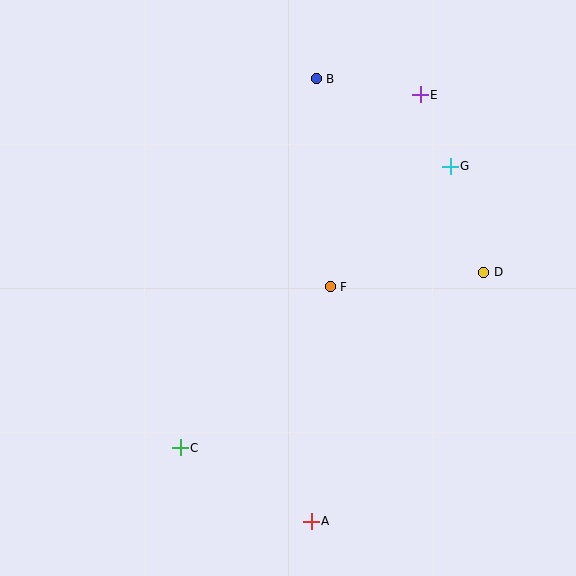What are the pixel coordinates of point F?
Point F is at (330, 287).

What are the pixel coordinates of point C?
Point C is at (180, 448).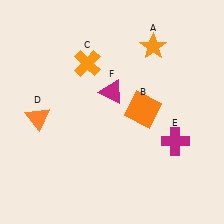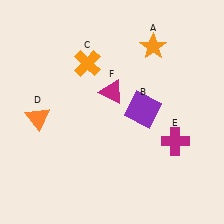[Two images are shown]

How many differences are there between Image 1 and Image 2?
There is 1 difference between the two images.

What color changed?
The square (B) changed from orange in Image 1 to purple in Image 2.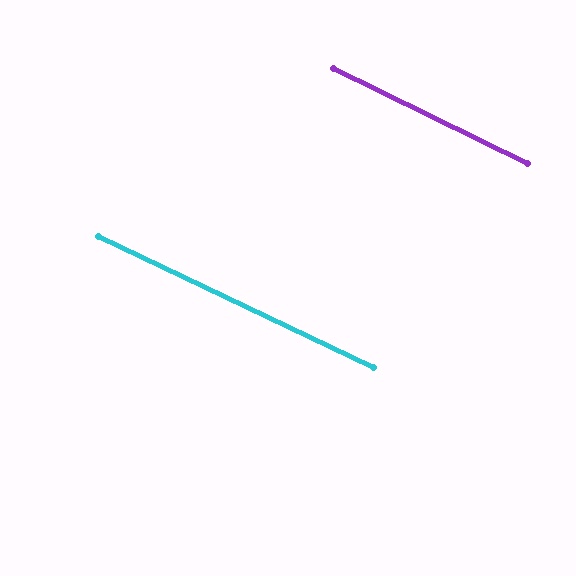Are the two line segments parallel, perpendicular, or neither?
Parallel — their directions differ by only 0.9°.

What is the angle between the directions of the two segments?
Approximately 1 degree.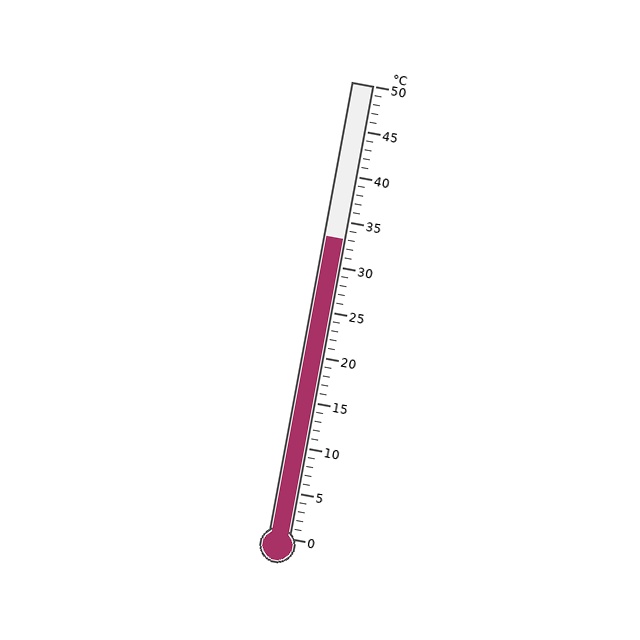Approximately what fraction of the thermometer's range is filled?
The thermometer is filled to approximately 65% of its range.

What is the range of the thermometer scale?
The thermometer scale ranges from 0°C to 50°C.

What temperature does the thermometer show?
The thermometer shows approximately 33°C.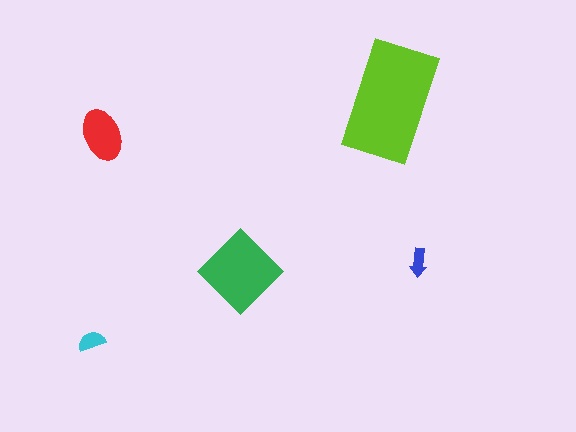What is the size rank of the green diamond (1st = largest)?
2nd.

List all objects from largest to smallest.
The lime rectangle, the green diamond, the red ellipse, the cyan semicircle, the blue arrow.